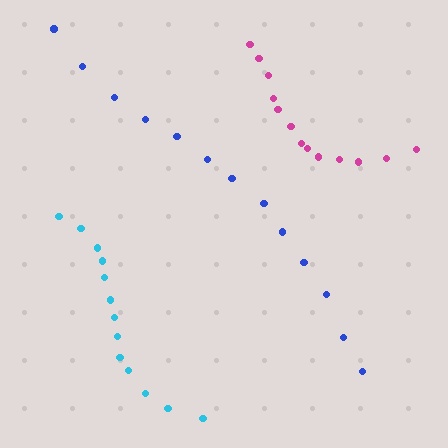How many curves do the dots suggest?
There are 3 distinct paths.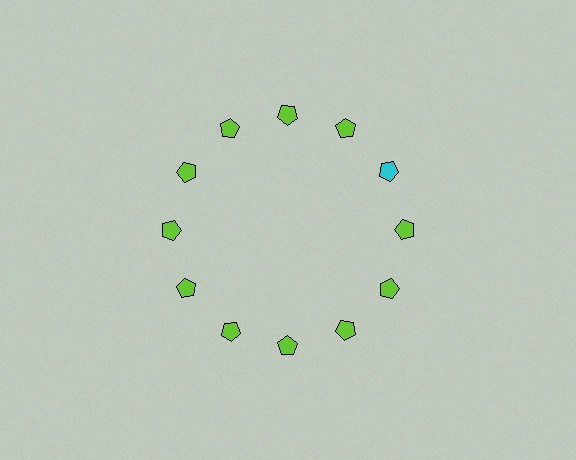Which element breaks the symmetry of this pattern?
The cyan pentagon at roughly the 2 o'clock position breaks the symmetry. All other shapes are lime pentagons.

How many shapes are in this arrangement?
There are 12 shapes arranged in a ring pattern.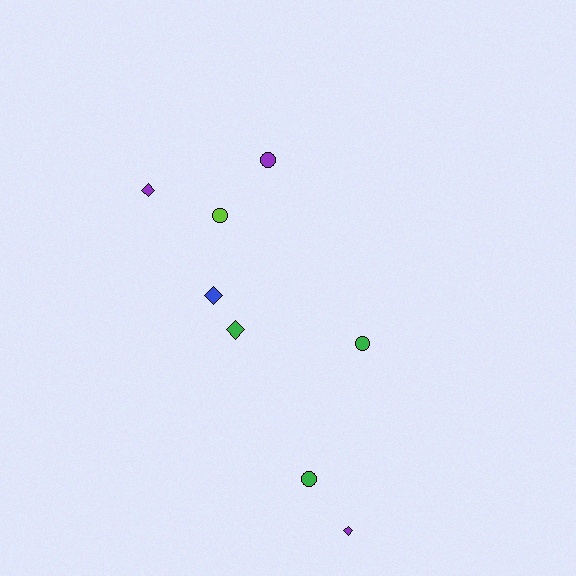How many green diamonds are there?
There is 1 green diamond.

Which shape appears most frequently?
Circle, with 4 objects.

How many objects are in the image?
There are 8 objects.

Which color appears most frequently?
Green, with 3 objects.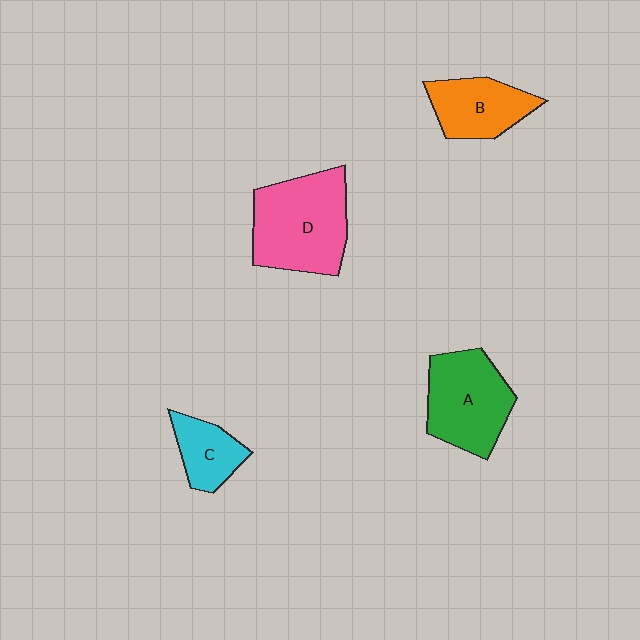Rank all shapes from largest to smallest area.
From largest to smallest: D (pink), A (green), B (orange), C (cyan).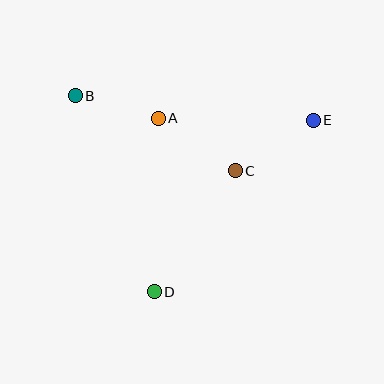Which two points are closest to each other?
Points A and B are closest to each other.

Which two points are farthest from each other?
Points B and E are farthest from each other.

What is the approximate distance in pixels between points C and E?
The distance between C and E is approximately 93 pixels.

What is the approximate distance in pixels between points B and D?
The distance between B and D is approximately 212 pixels.